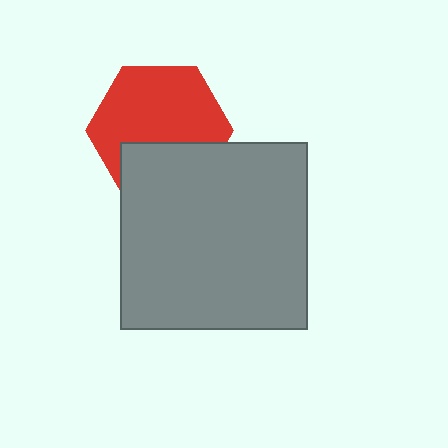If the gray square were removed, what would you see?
You would see the complete red hexagon.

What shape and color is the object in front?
The object in front is a gray square.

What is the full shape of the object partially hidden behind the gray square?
The partially hidden object is a red hexagon.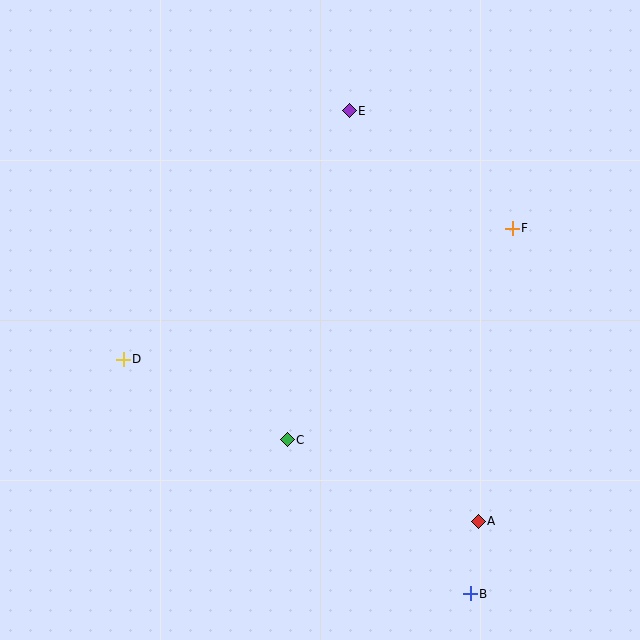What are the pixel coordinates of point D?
Point D is at (123, 359).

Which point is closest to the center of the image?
Point C at (287, 440) is closest to the center.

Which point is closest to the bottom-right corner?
Point B is closest to the bottom-right corner.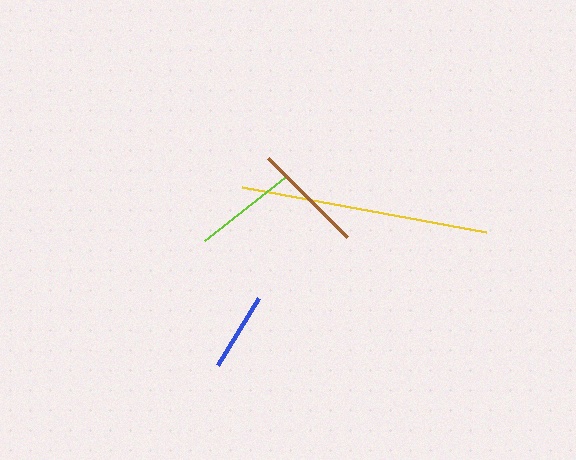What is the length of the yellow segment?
The yellow segment is approximately 248 pixels long.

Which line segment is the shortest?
The blue line is the shortest at approximately 79 pixels.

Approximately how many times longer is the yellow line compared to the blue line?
The yellow line is approximately 3.1 times the length of the blue line.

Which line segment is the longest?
The yellow line is the longest at approximately 248 pixels.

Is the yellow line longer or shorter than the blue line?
The yellow line is longer than the blue line.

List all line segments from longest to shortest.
From longest to shortest: yellow, brown, lime, blue.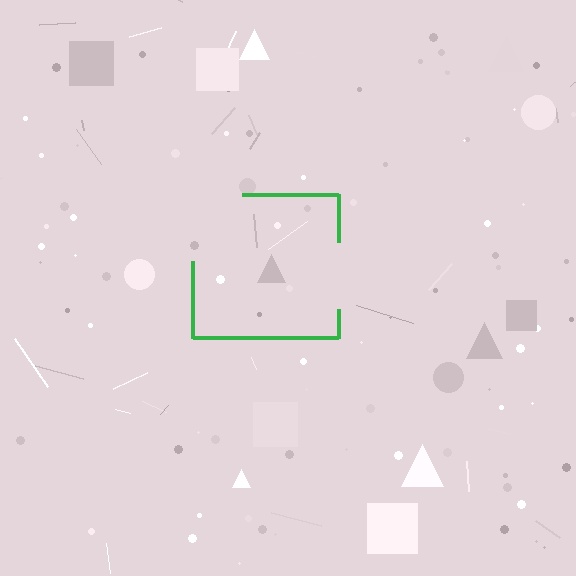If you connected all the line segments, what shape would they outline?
They would outline a square.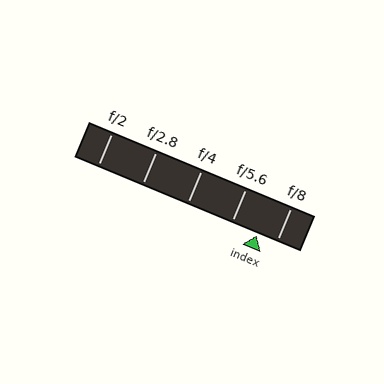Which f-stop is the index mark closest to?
The index mark is closest to f/8.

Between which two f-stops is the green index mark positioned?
The index mark is between f/5.6 and f/8.